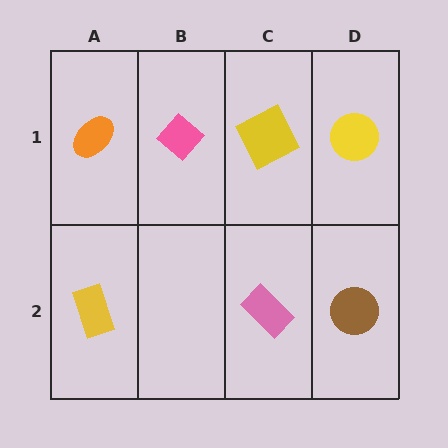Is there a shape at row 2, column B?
No, that cell is empty.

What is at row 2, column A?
A yellow rectangle.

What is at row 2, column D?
A brown circle.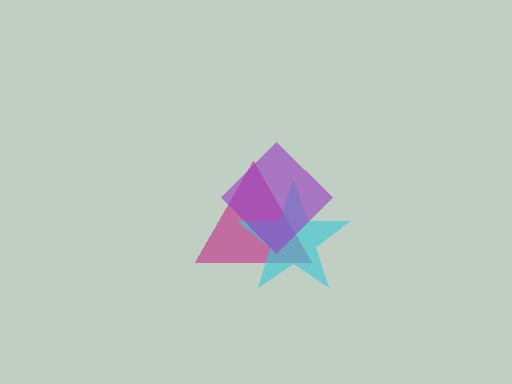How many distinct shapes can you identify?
There are 3 distinct shapes: a magenta triangle, a cyan star, a purple diamond.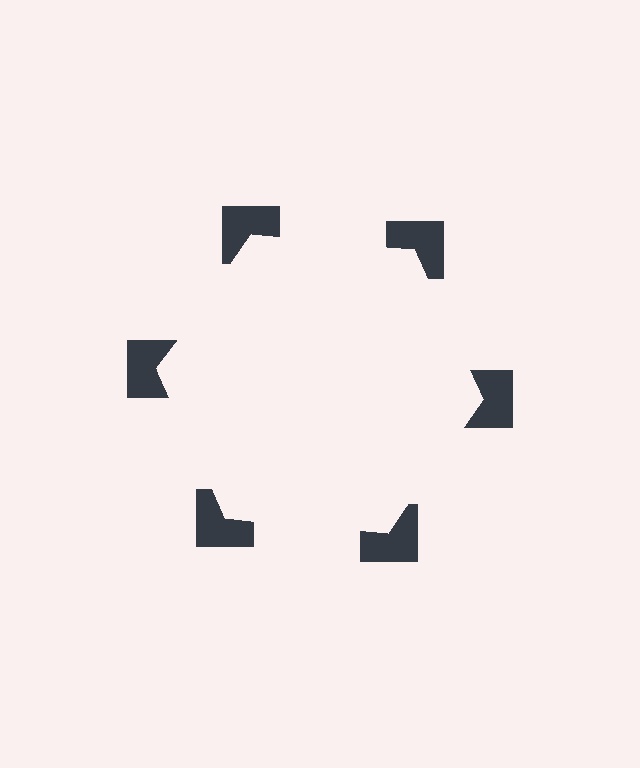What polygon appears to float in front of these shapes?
An illusory hexagon — its edges are inferred from the aligned wedge cuts in the notched squares, not physically drawn.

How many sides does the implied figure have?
6 sides.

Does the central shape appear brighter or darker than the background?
It typically appears slightly brighter than the background, even though no actual brightness change is drawn.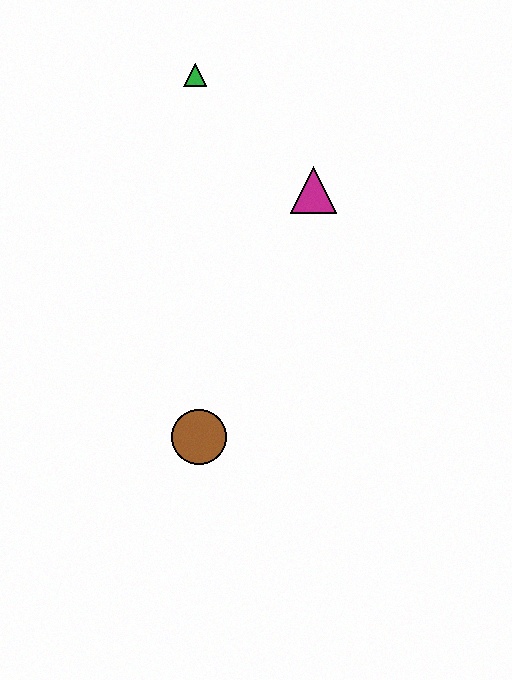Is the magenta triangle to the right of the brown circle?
Yes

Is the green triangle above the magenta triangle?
Yes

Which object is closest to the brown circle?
The magenta triangle is closest to the brown circle.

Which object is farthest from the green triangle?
The brown circle is farthest from the green triangle.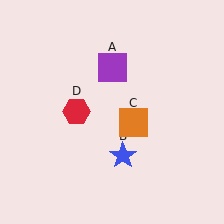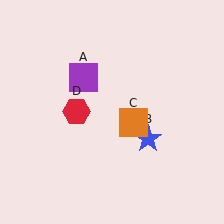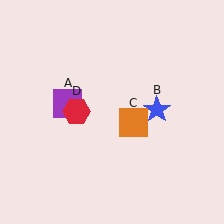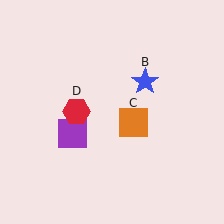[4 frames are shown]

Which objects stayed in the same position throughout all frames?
Orange square (object C) and red hexagon (object D) remained stationary.